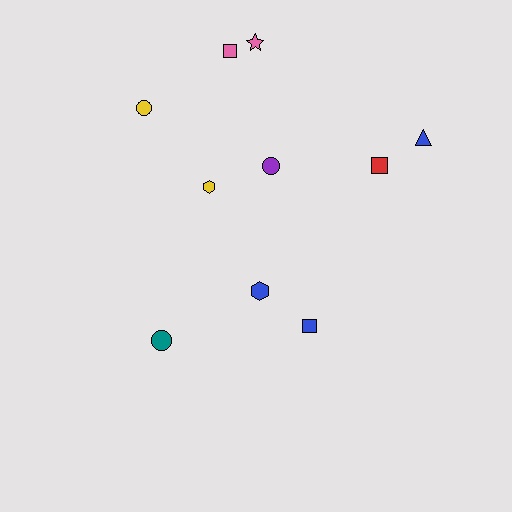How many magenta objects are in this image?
There are no magenta objects.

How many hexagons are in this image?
There are 2 hexagons.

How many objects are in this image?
There are 10 objects.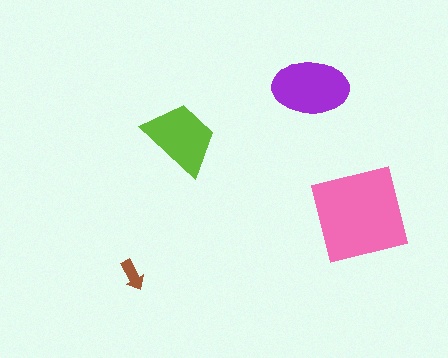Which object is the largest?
The pink square.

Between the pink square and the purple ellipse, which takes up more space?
The pink square.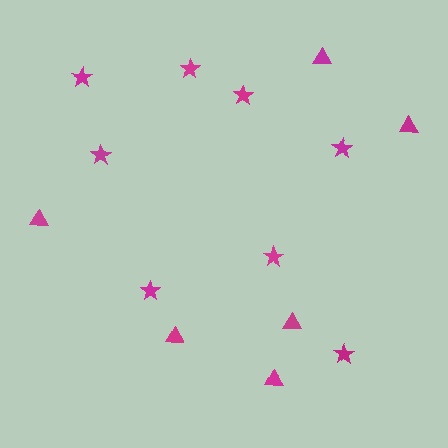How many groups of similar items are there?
There are 2 groups: one group of triangles (6) and one group of stars (8).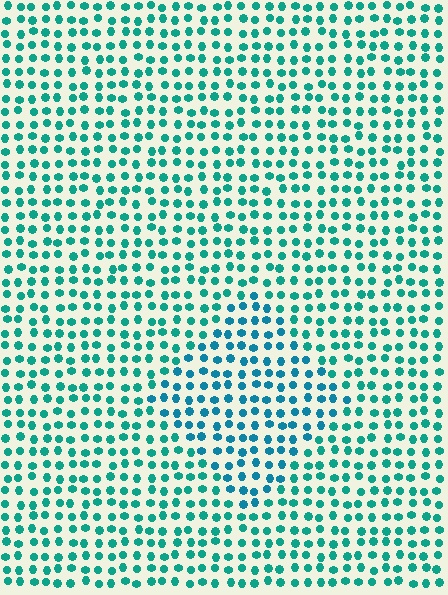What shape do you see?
I see a diamond.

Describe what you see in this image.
The image is filled with small teal elements in a uniform arrangement. A diamond-shaped region is visible where the elements are tinted to a slightly different hue, forming a subtle color boundary.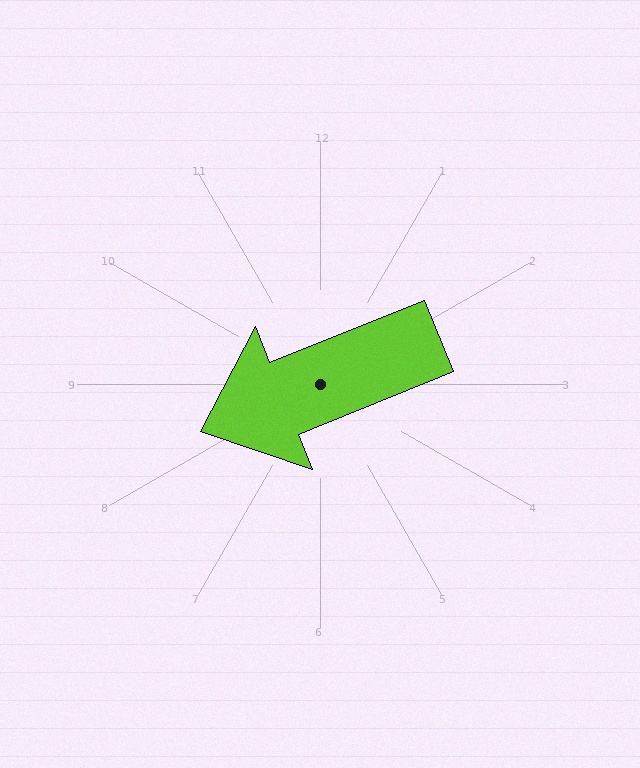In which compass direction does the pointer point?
West.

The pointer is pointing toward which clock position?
Roughly 8 o'clock.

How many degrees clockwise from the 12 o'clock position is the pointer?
Approximately 248 degrees.